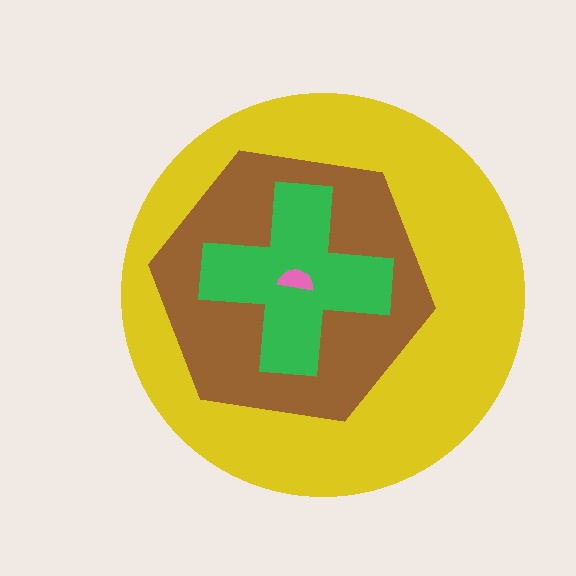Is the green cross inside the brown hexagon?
Yes.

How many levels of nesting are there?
4.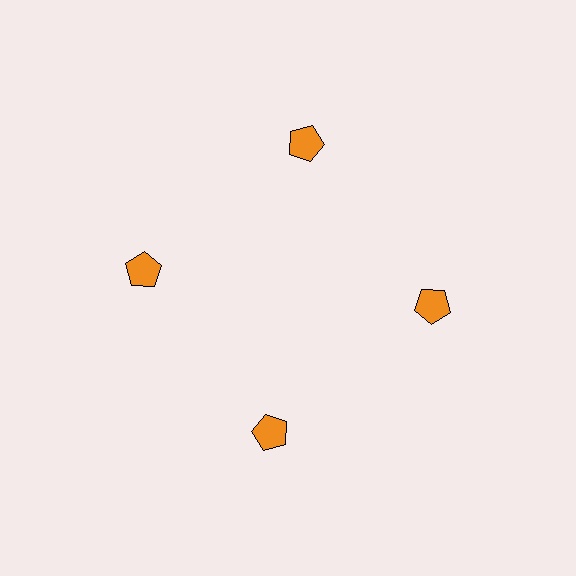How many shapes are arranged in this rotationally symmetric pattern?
There are 4 shapes, arranged in 4 groups of 1.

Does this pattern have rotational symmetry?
Yes, this pattern has 4-fold rotational symmetry. It looks the same after rotating 90 degrees around the center.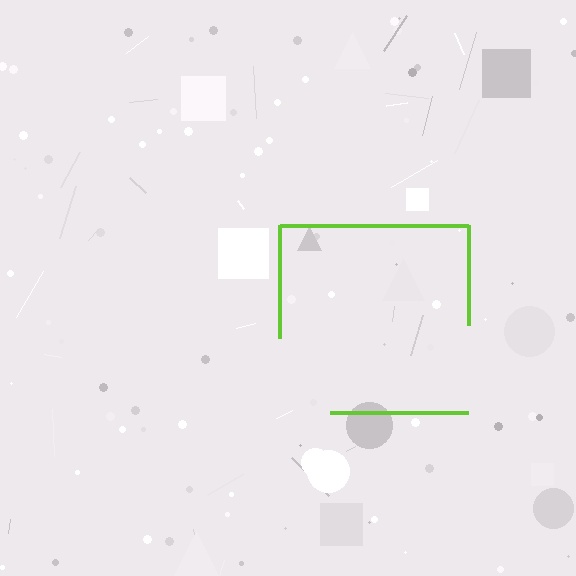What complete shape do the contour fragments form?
The contour fragments form a square.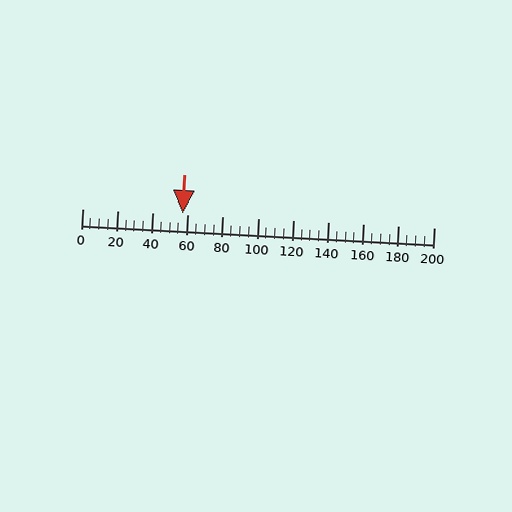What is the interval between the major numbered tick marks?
The major tick marks are spaced 20 units apart.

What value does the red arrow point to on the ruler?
The red arrow points to approximately 57.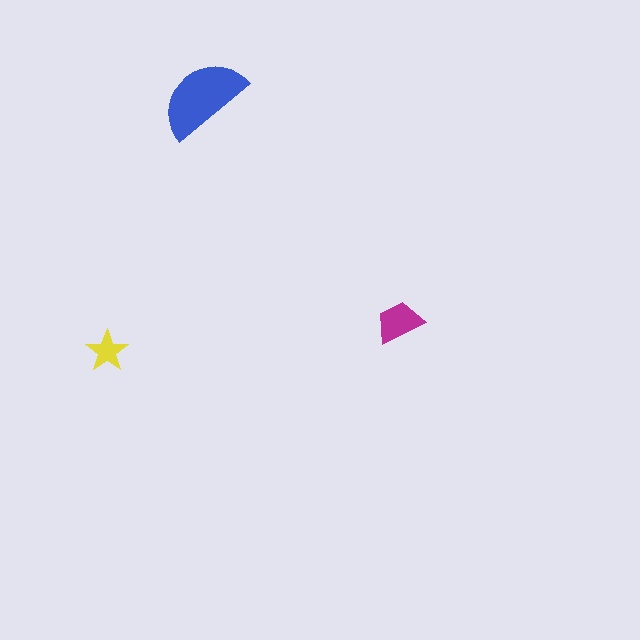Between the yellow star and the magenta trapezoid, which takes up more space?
The magenta trapezoid.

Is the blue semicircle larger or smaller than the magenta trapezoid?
Larger.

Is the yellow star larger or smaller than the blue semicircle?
Smaller.